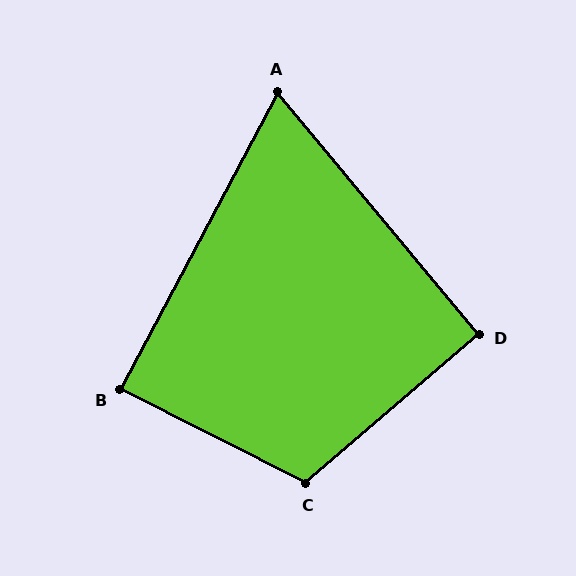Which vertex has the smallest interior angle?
A, at approximately 68 degrees.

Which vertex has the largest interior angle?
C, at approximately 112 degrees.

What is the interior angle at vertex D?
Approximately 91 degrees (approximately right).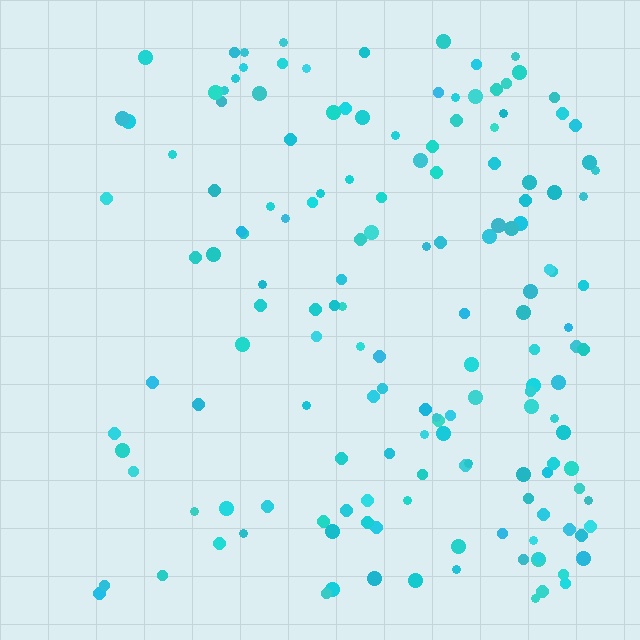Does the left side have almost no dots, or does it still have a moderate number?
Still a moderate number, just noticeably fewer than the right.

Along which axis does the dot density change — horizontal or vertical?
Horizontal.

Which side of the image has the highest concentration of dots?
The right.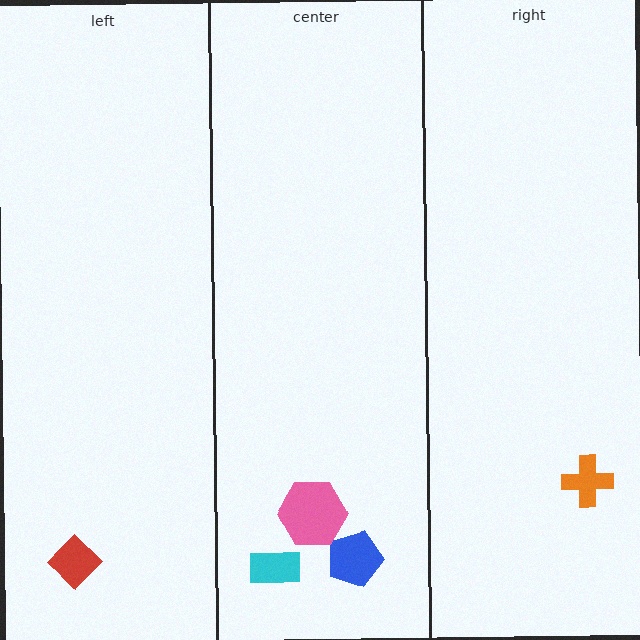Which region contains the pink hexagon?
The center region.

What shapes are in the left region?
The red diamond.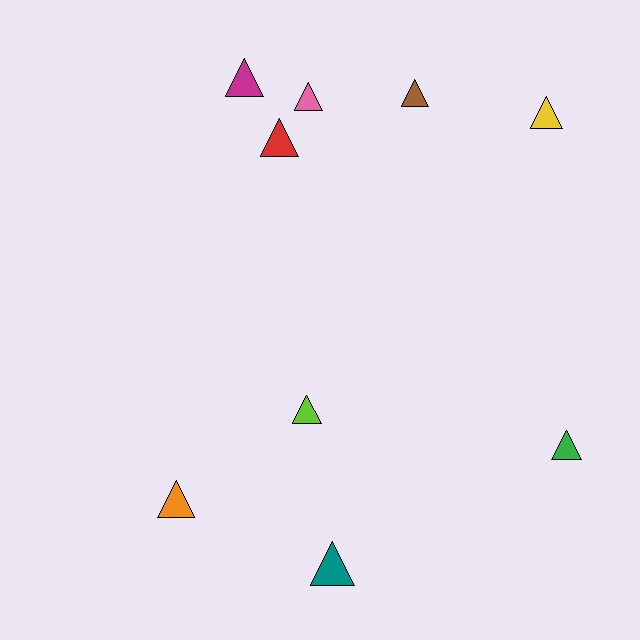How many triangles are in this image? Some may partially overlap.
There are 9 triangles.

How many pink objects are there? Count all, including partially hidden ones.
There is 1 pink object.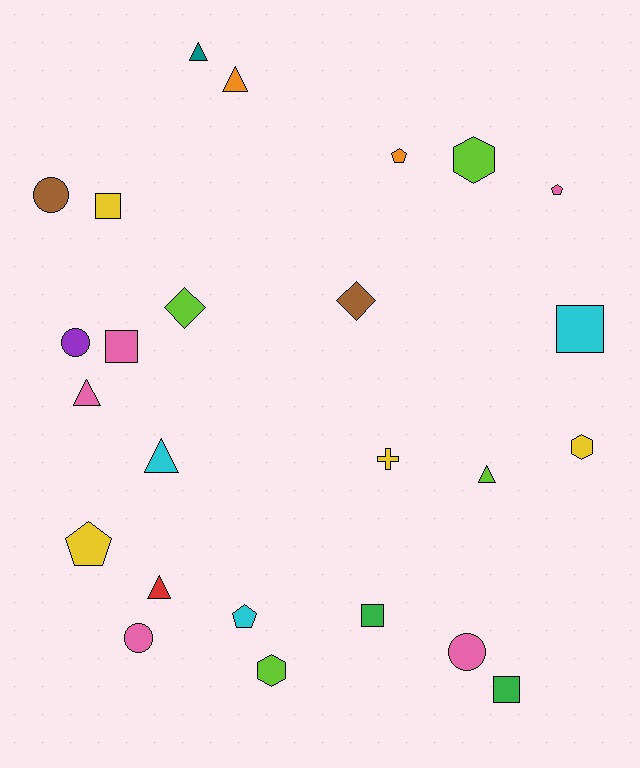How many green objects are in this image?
There are 2 green objects.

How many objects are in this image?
There are 25 objects.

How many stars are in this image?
There are no stars.